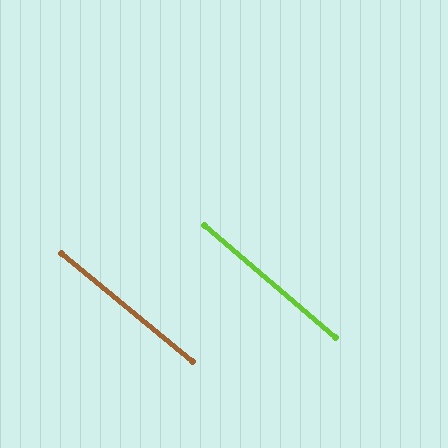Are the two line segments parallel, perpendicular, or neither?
Parallel — their directions differ by only 1.1°.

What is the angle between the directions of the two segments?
Approximately 1 degree.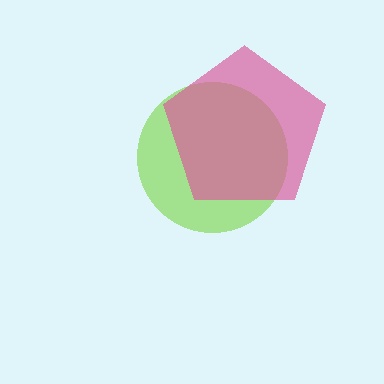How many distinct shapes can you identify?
There are 2 distinct shapes: a lime circle, a pink pentagon.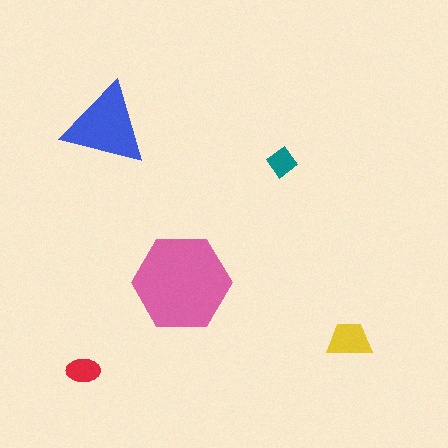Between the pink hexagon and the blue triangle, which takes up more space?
The pink hexagon.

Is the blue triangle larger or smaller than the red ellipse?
Larger.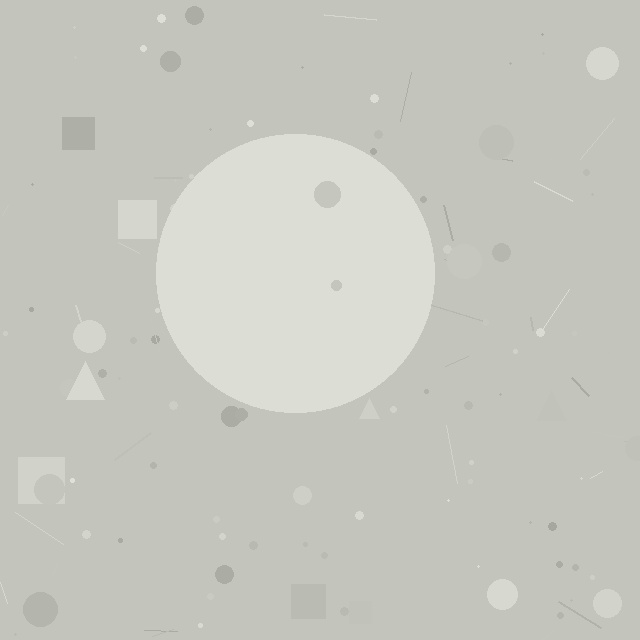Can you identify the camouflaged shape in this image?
The camouflaged shape is a circle.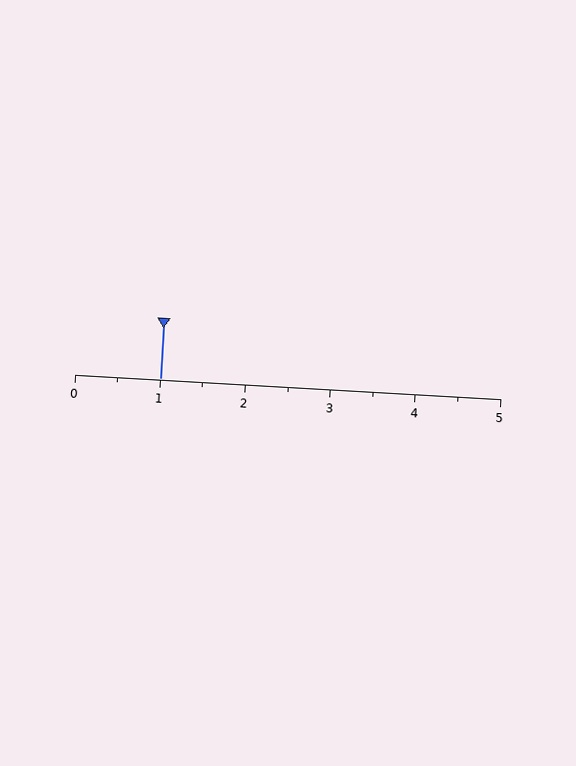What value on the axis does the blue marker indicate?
The marker indicates approximately 1.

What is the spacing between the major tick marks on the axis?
The major ticks are spaced 1 apart.